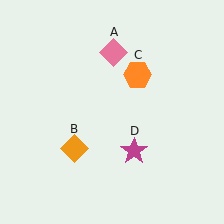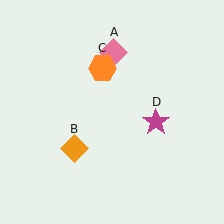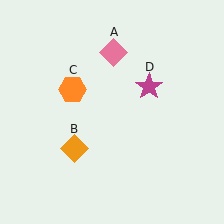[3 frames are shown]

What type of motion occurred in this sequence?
The orange hexagon (object C), magenta star (object D) rotated counterclockwise around the center of the scene.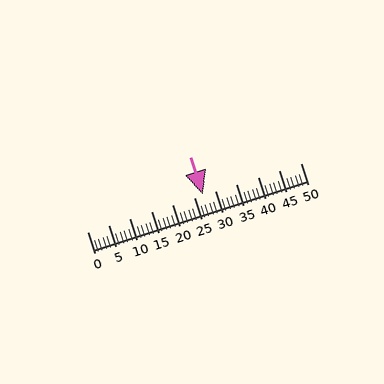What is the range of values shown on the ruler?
The ruler shows values from 0 to 50.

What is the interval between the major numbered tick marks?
The major tick marks are spaced 5 units apart.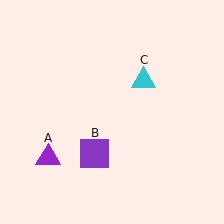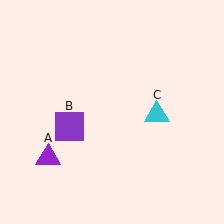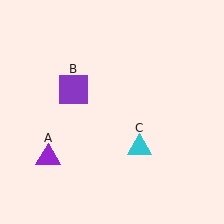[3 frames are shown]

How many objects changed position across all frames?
2 objects changed position: purple square (object B), cyan triangle (object C).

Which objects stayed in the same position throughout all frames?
Purple triangle (object A) remained stationary.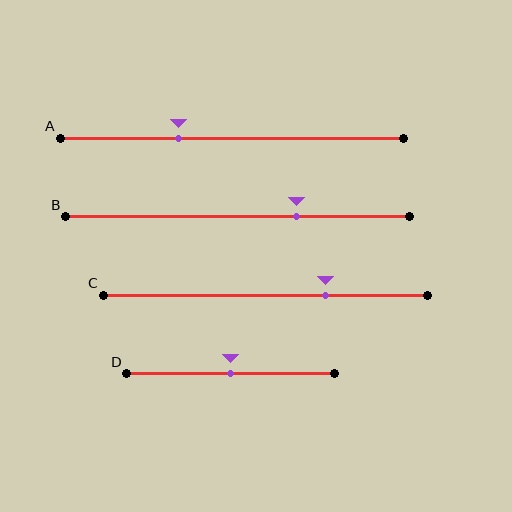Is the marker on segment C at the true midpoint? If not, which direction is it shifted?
No, the marker on segment C is shifted to the right by about 19% of the segment length.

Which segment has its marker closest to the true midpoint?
Segment D has its marker closest to the true midpoint.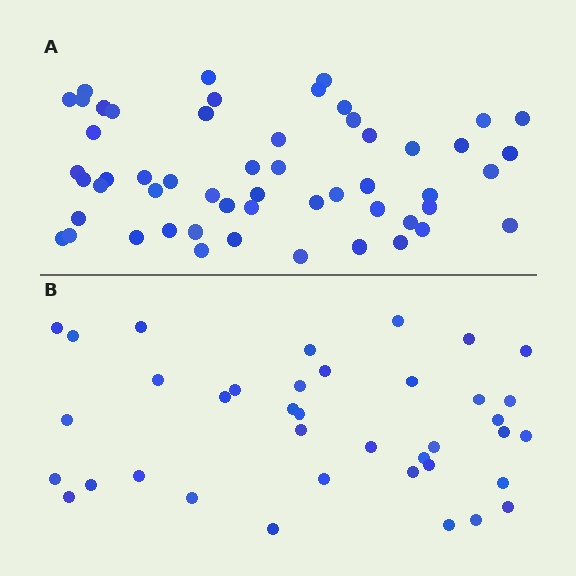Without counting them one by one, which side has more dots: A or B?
Region A (the top region) has more dots.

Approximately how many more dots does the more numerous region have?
Region A has approximately 15 more dots than region B.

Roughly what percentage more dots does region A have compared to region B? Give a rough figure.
About 40% more.